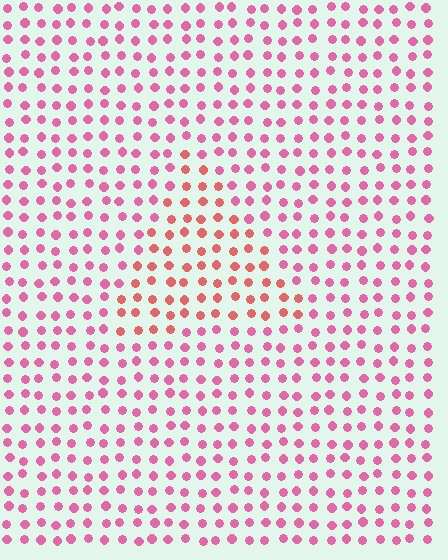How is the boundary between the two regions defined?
The boundary is defined purely by a slight shift in hue (about 32 degrees). Spacing, size, and orientation are identical on both sides.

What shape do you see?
I see a triangle.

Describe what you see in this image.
The image is filled with small pink elements in a uniform arrangement. A triangle-shaped region is visible where the elements are tinted to a slightly different hue, forming a subtle color boundary.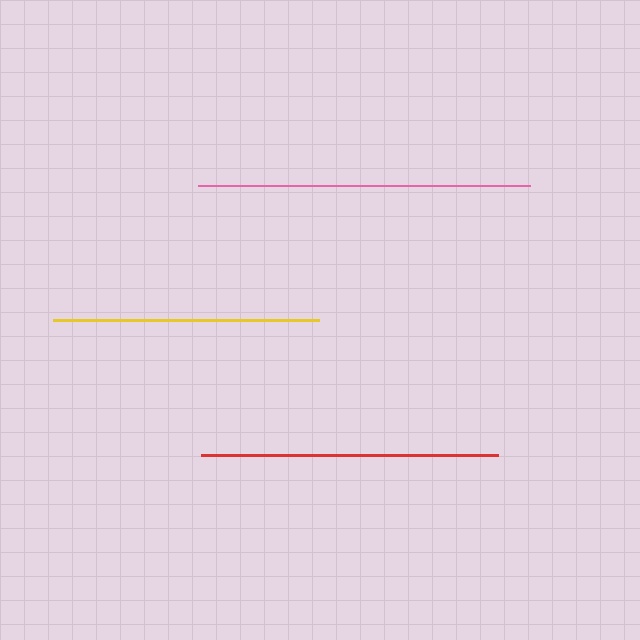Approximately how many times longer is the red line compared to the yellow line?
The red line is approximately 1.1 times the length of the yellow line.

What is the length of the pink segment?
The pink segment is approximately 332 pixels long.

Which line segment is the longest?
The pink line is the longest at approximately 332 pixels.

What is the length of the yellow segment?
The yellow segment is approximately 266 pixels long.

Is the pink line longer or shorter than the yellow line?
The pink line is longer than the yellow line.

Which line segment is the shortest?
The yellow line is the shortest at approximately 266 pixels.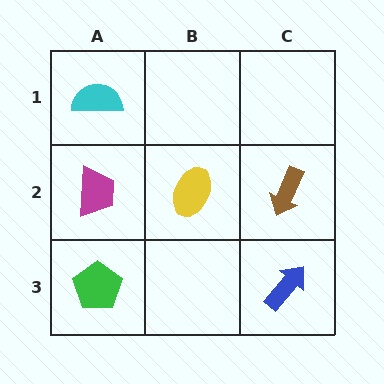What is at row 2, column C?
A brown arrow.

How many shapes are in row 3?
2 shapes.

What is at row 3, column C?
A blue arrow.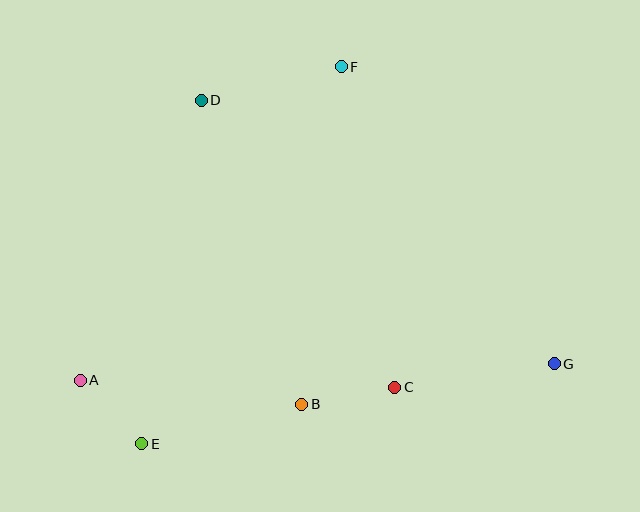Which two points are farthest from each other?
Points A and G are farthest from each other.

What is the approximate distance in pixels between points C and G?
The distance between C and G is approximately 161 pixels.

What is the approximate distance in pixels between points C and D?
The distance between C and D is approximately 346 pixels.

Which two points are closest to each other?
Points A and E are closest to each other.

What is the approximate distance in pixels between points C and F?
The distance between C and F is approximately 325 pixels.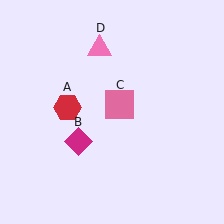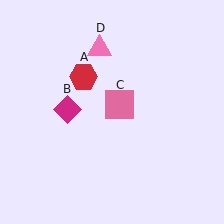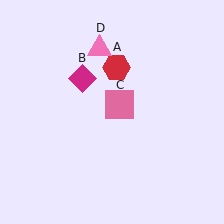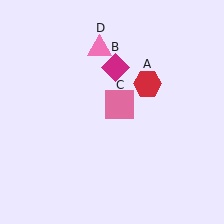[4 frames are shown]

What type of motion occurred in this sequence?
The red hexagon (object A), magenta diamond (object B) rotated clockwise around the center of the scene.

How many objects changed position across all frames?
2 objects changed position: red hexagon (object A), magenta diamond (object B).